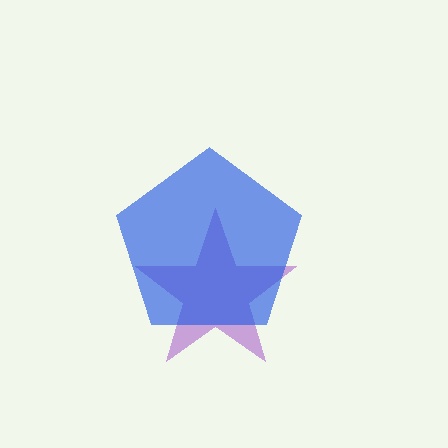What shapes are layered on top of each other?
The layered shapes are: a purple star, a blue pentagon.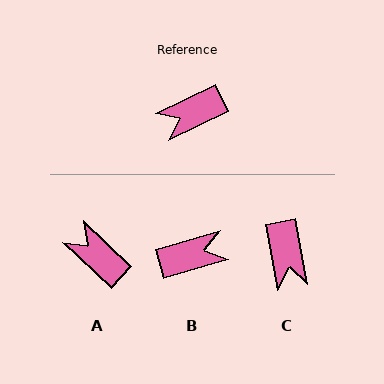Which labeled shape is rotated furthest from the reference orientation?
B, about 170 degrees away.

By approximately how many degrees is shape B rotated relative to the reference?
Approximately 170 degrees counter-clockwise.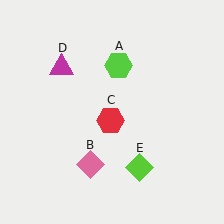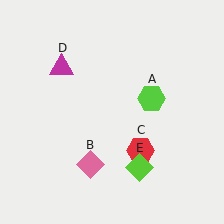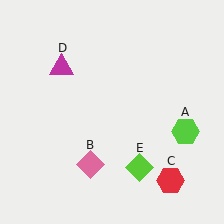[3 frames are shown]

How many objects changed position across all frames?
2 objects changed position: lime hexagon (object A), red hexagon (object C).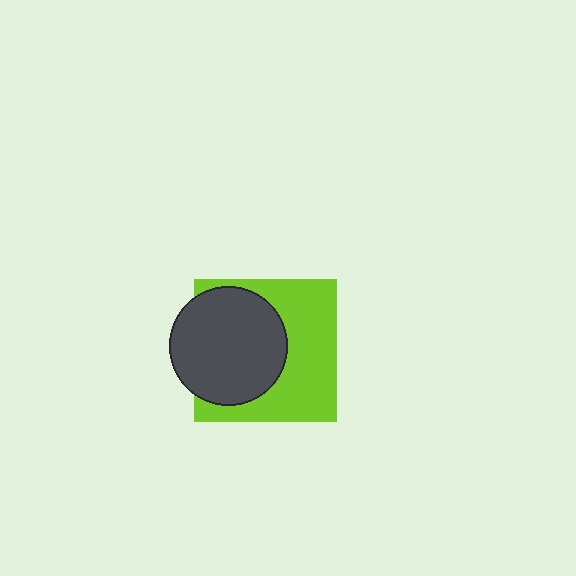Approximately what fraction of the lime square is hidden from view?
Roughly 47% of the lime square is hidden behind the dark gray circle.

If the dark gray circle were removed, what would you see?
You would see the complete lime square.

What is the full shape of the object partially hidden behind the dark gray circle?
The partially hidden object is a lime square.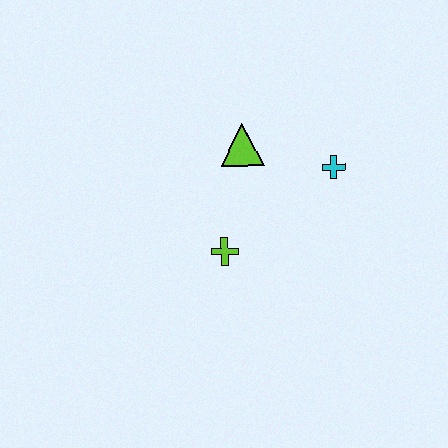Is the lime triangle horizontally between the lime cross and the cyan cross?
Yes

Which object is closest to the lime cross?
The lime triangle is closest to the lime cross.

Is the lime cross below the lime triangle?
Yes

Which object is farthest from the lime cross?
The cyan cross is farthest from the lime cross.